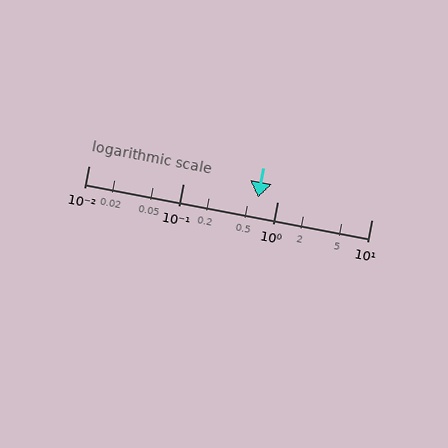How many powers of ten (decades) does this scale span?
The scale spans 3 decades, from 0.01 to 10.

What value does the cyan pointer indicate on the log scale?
The pointer indicates approximately 0.62.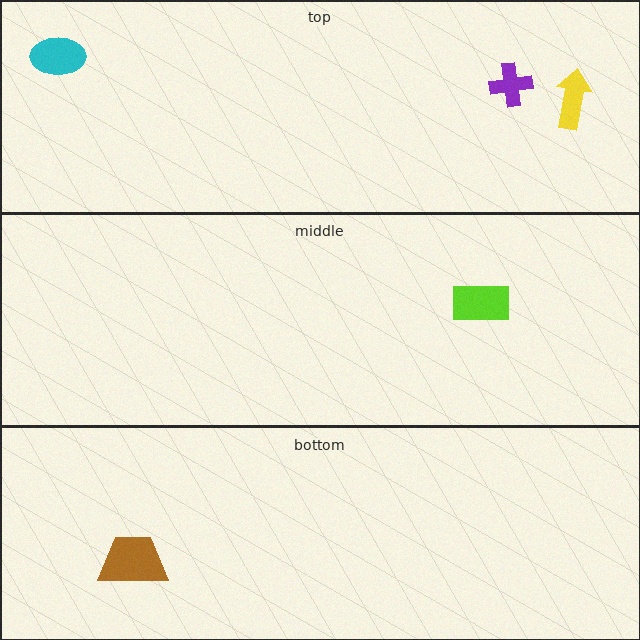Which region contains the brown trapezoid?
The bottom region.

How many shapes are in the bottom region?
1.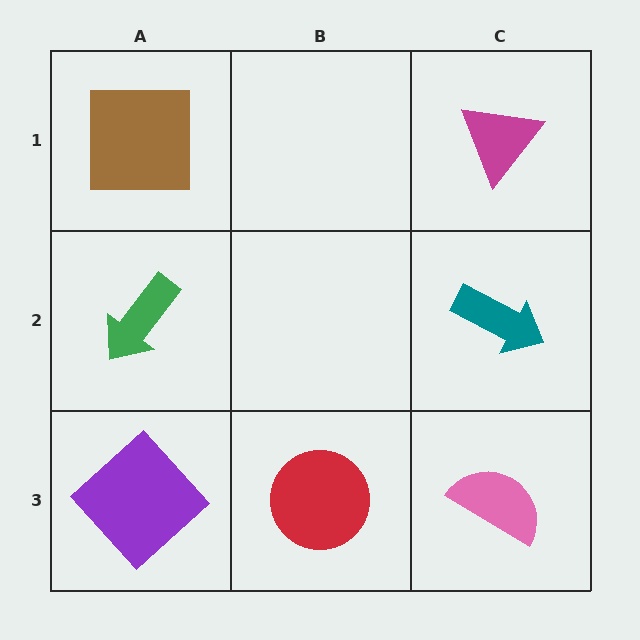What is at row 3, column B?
A red circle.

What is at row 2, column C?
A teal arrow.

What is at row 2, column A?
A green arrow.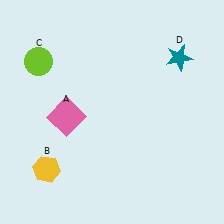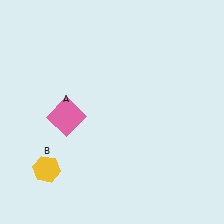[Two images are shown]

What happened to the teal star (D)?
The teal star (D) was removed in Image 2. It was in the top-right area of Image 1.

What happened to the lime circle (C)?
The lime circle (C) was removed in Image 2. It was in the top-left area of Image 1.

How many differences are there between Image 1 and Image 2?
There are 2 differences between the two images.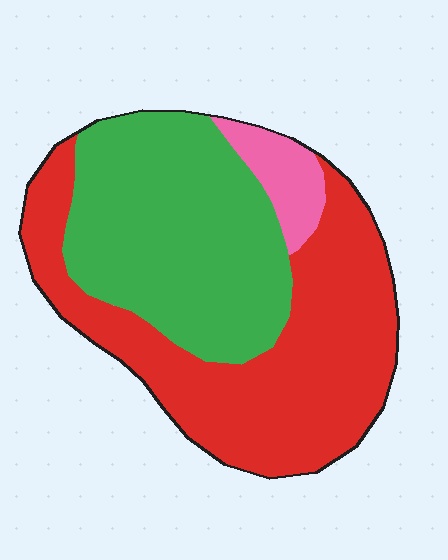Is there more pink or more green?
Green.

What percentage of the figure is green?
Green takes up about two fifths (2/5) of the figure.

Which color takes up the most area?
Red, at roughly 50%.